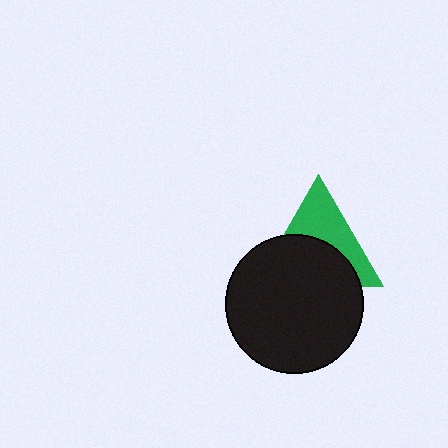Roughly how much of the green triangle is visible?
About half of it is visible (roughly 45%).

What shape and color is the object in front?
The object in front is a black circle.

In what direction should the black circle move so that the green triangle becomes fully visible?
The black circle should move down. That is the shortest direction to clear the overlap and leave the green triangle fully visible.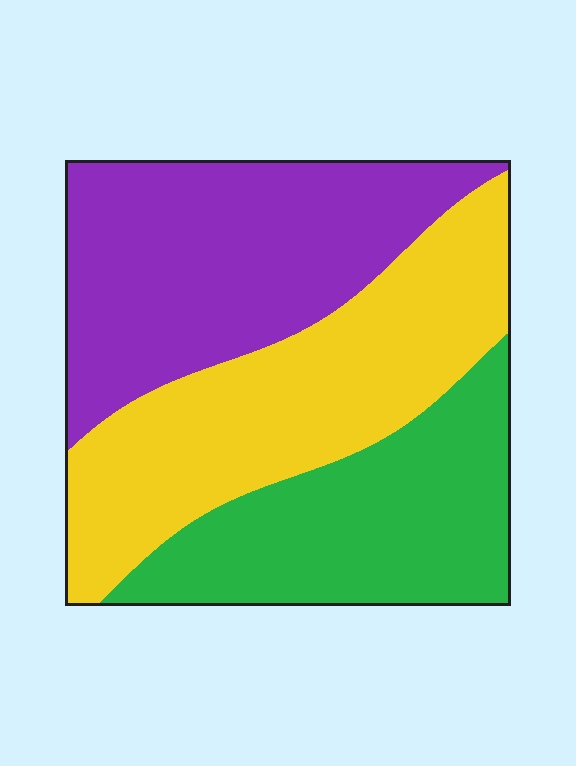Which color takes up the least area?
Green, at roughly 30%.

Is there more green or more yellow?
Yellow.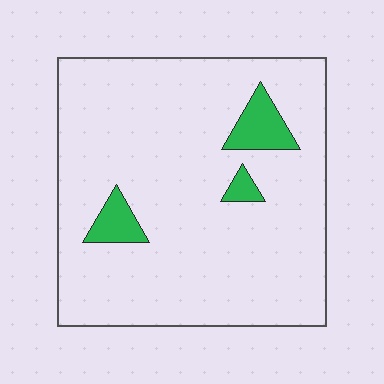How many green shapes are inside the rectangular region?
3.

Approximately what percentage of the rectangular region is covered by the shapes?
Approximately 10%.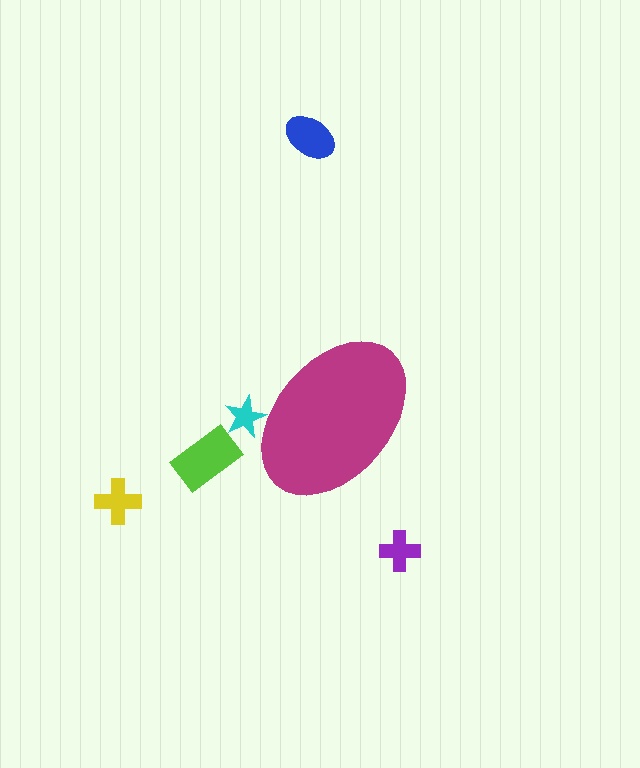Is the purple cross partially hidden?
No, the purple cross is fully visible.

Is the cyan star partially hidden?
Yes, the cyan star is partially hidden behind the magenta ellipse.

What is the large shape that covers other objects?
A magenta ellipse.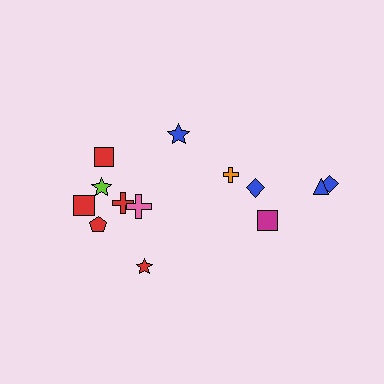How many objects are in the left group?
There are 8 objects.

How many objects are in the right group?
There are 5 objects.